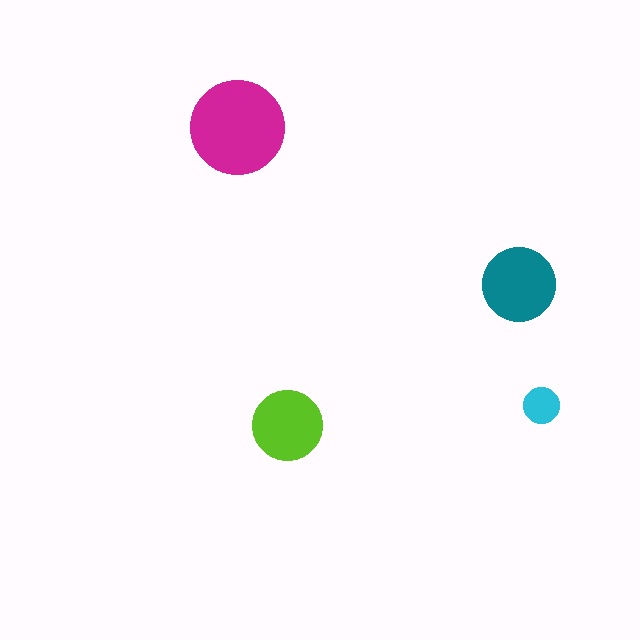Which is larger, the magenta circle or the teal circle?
The magenta one.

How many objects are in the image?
There are 4 objects in the image.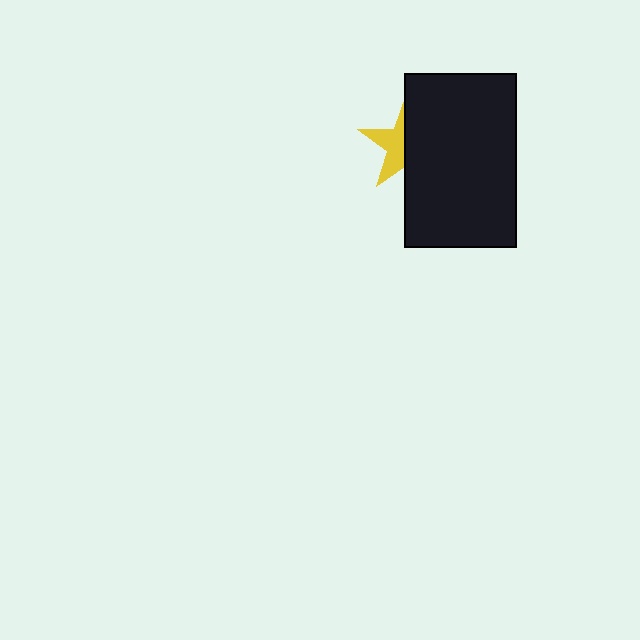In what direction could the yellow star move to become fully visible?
The yellow star could move left. That would shift it out from behind the black rectangle entirely.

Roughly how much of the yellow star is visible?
A small part of it is visible (roughly 43%).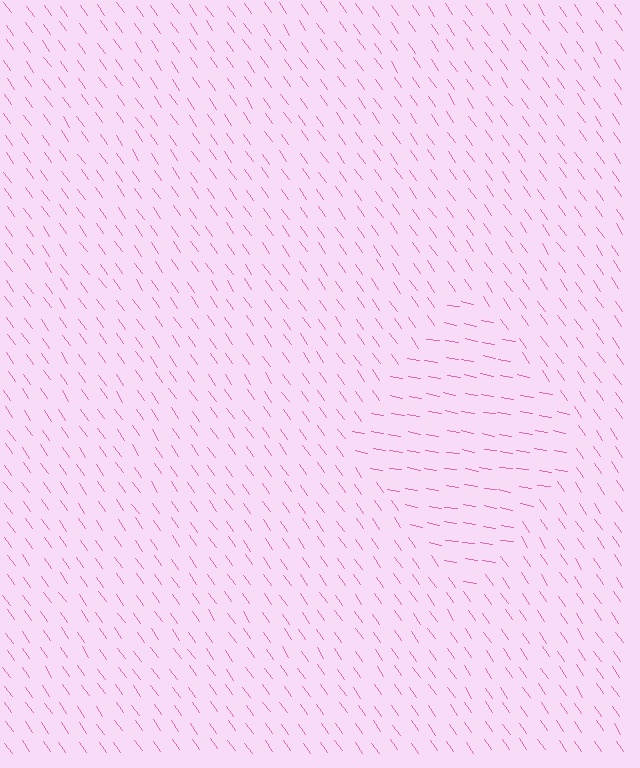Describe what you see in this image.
The image is filled with small pink line segments. A diamond region in the image has lines oriented differently from the surrounding lines, creating a visible texture boundary.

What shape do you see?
I see a diamond.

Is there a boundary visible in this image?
Yes, there is a texture boundary formed by a change in line orientation.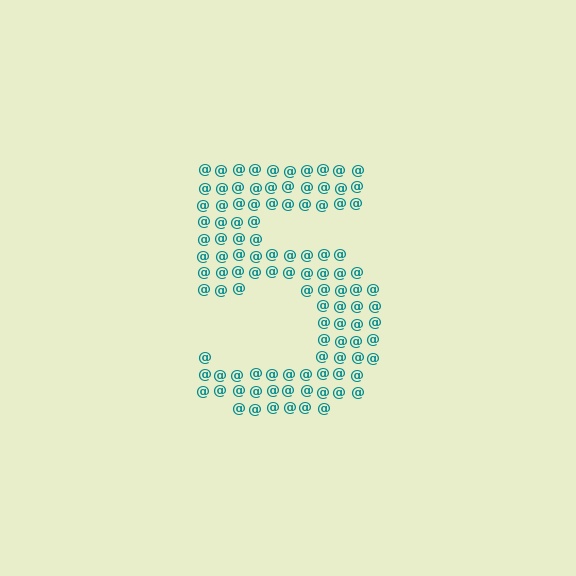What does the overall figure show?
The overall figure shows the digit 5.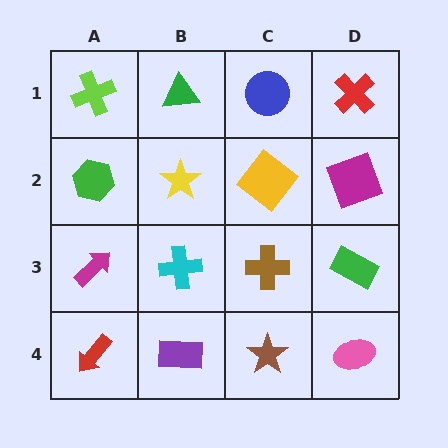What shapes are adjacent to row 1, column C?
A yellow diamond (row 2, column C), a green triangle (row 1, column B), a red cross (row 1, column D).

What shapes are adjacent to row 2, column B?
A green triangle (row 1, column B), a cyan cross (row 3, column B), a green hexagon (row 2, column A), a yellow diamond (row 2, column C).